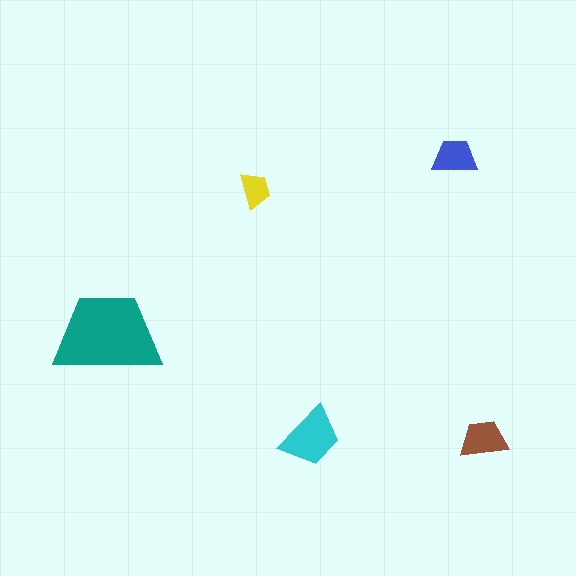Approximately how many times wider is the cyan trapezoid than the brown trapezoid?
About 1.5 times wider.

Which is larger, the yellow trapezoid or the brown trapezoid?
The brown one.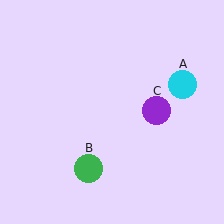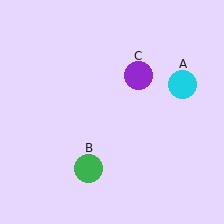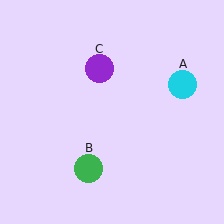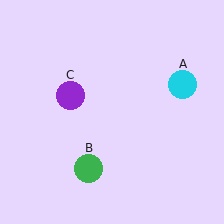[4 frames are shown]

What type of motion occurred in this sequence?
The purple circle (object C) rotated counterclockwise around the center of the scene.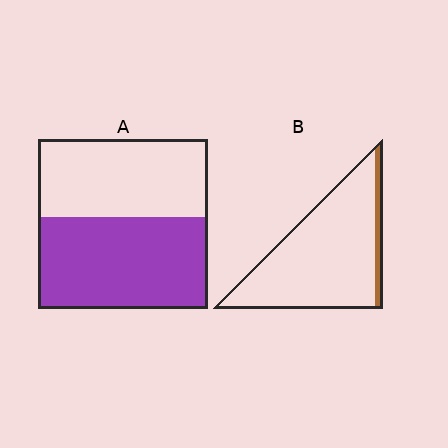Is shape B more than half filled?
No.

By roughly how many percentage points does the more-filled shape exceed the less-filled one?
By roughly 45 percentage points (A over B).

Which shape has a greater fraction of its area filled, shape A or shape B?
Shape A.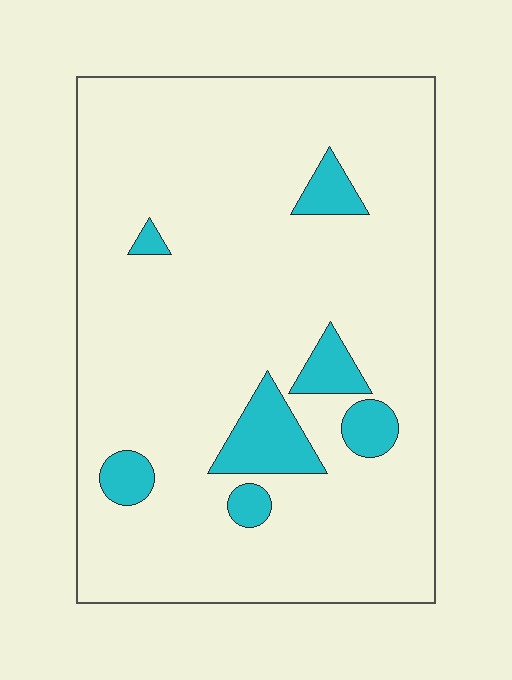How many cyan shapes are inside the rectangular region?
7.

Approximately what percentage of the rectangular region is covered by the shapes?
Approximately 10%.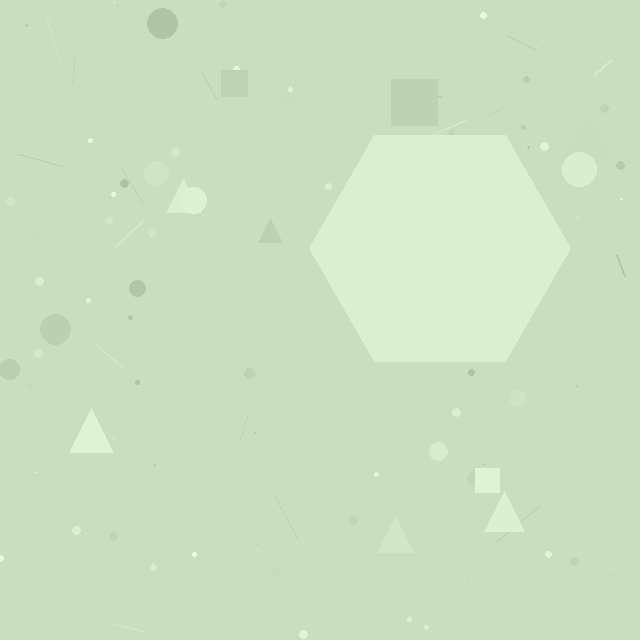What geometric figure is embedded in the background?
A hexagon is embedded in the background.